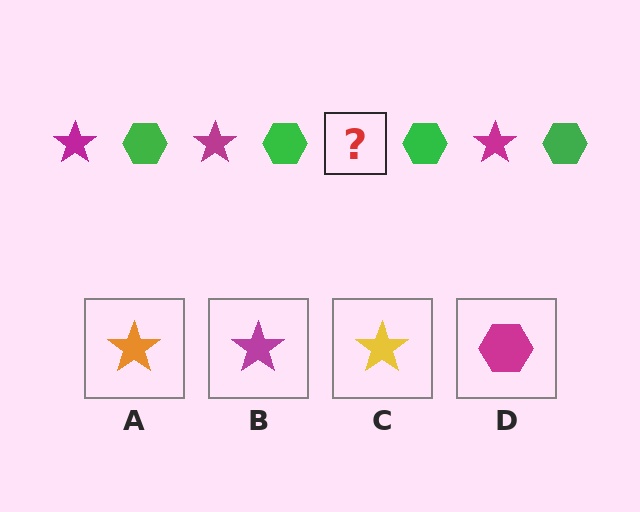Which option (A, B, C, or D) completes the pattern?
B.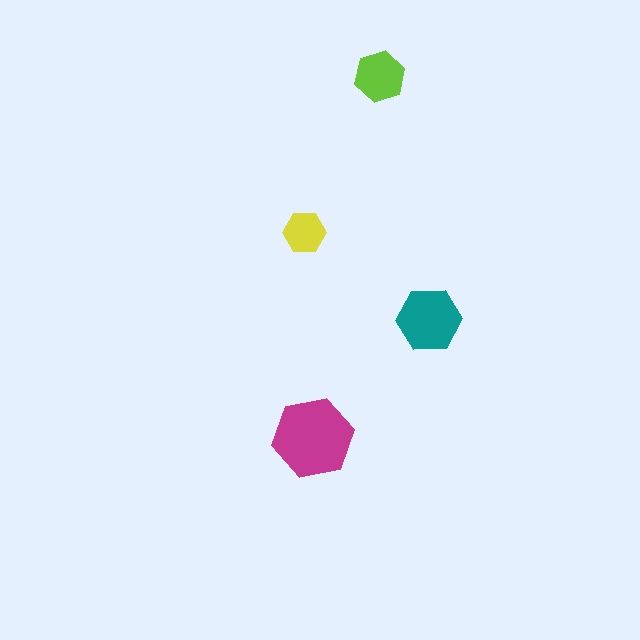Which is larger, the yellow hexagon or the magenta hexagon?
The magenta one.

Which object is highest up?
The lime hexagon is topmost.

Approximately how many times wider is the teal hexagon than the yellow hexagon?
About 1.5 times wider.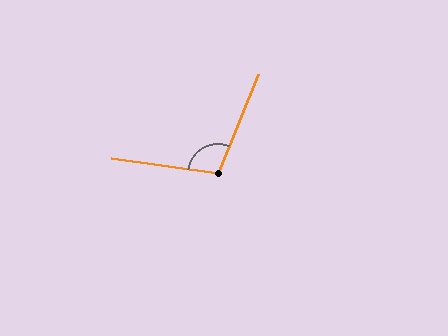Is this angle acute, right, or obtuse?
It is obtuse.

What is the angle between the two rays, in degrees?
Approximately 104 degrees.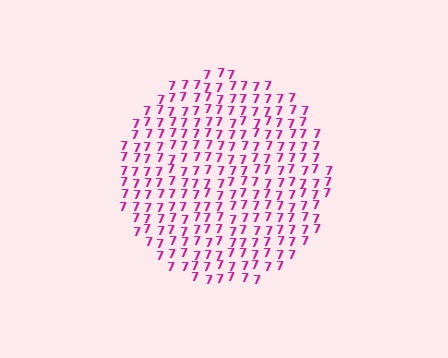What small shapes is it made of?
It is made of small digit 7's.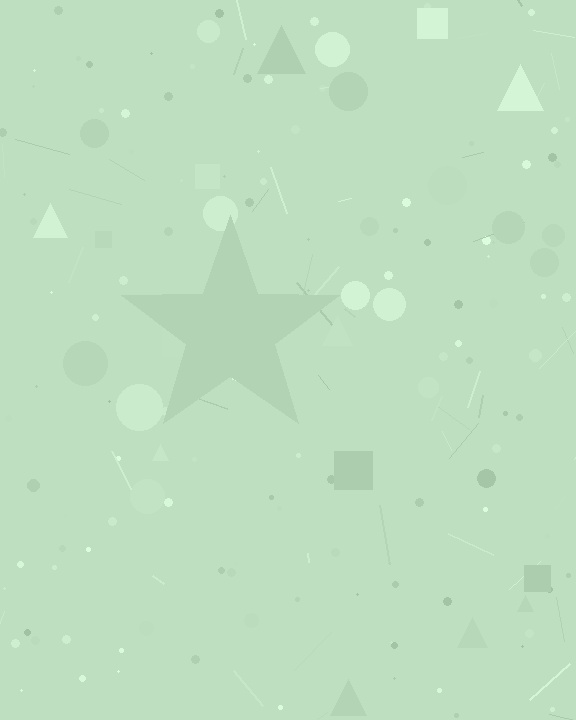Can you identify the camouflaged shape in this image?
The camouflaged shape is a star.